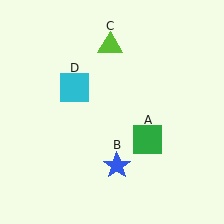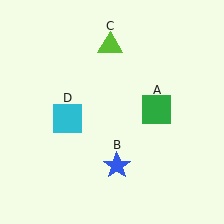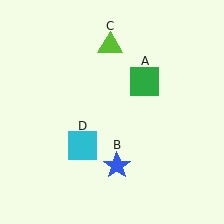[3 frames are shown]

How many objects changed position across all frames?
2 objects changed position: green square (object A), cyan square (object D).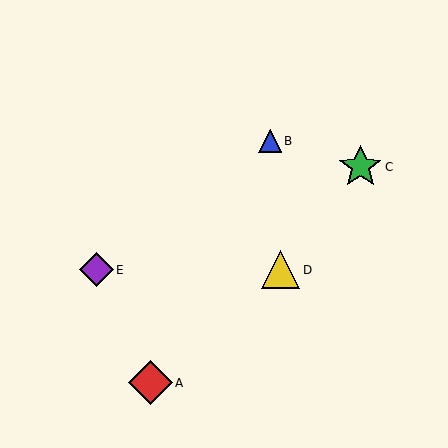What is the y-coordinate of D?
Object D is at y≈270.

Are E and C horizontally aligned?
No, E is at y≈270 and C is at y≈167.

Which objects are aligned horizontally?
Objects D, E are aligned horizontally.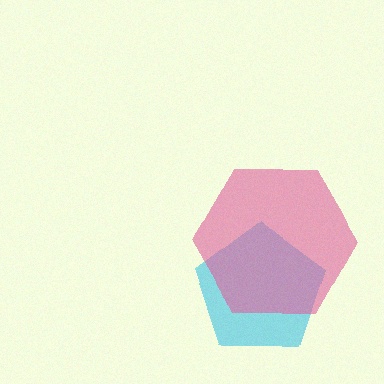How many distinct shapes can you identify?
There are 2 distinct shapes: a cyan pentagon, a pink hexagon.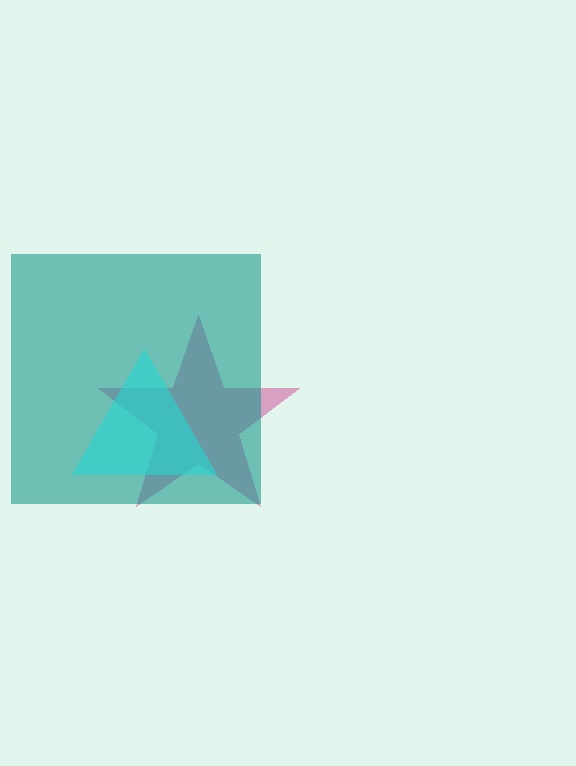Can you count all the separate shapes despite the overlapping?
Yes, there are 3 separate shapes.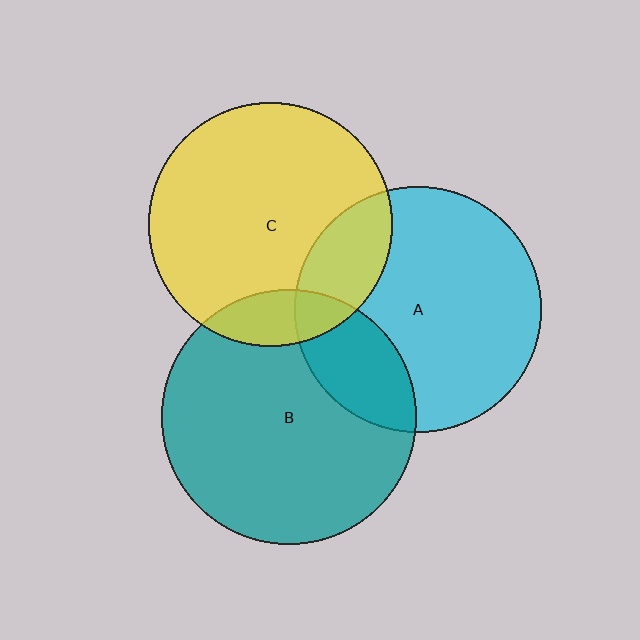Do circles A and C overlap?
Yes.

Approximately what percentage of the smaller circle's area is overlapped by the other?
Approximately 20%.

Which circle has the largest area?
Circle B (teal).